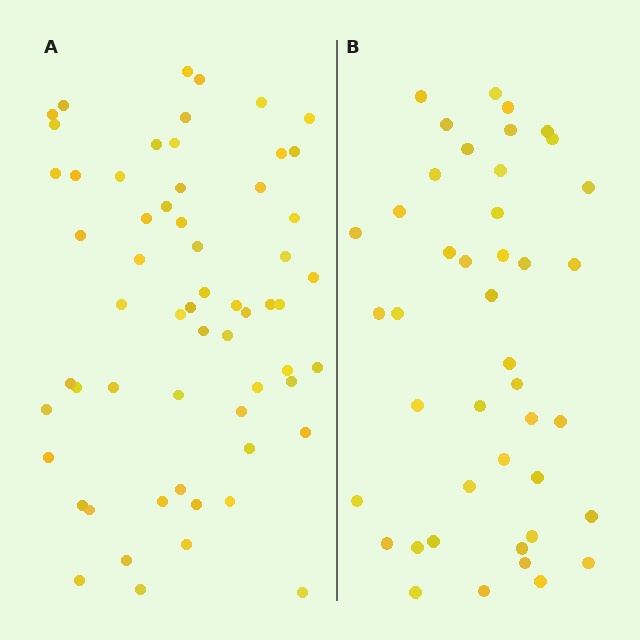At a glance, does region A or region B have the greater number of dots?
Region A (the left region) has more dots.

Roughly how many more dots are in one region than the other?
Region A has approximately 15 more dots than region B.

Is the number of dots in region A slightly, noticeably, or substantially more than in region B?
Region A has noticeably more, but not dramatically so. The ratio is roughly 1.4 to 1.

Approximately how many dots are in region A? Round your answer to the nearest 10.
About 60 dots.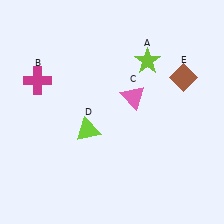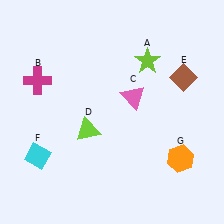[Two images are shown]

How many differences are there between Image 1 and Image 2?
There are 2 differences between the two images.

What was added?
A cyan diamond (F), an orange hexagon (G) were added in Image 2.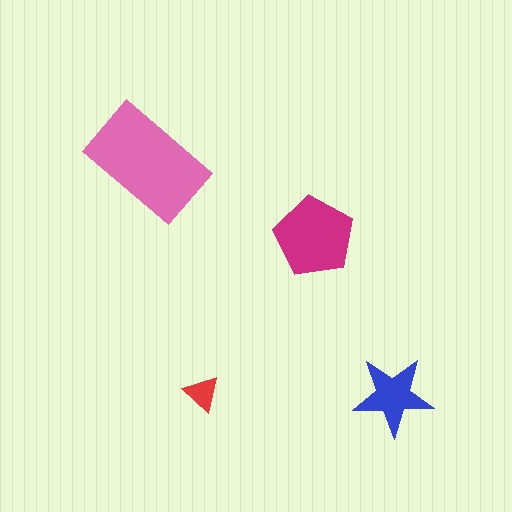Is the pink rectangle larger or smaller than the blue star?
Larger.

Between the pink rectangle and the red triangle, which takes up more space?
The pink rectangle.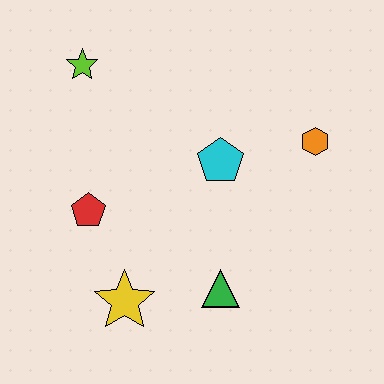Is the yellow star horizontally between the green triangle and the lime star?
Yes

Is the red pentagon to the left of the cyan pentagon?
Yes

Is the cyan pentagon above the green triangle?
Yes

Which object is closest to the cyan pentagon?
The orange hexagon is closest to the cyan pentagon.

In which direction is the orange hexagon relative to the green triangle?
The orange hexagon is above the green triangle.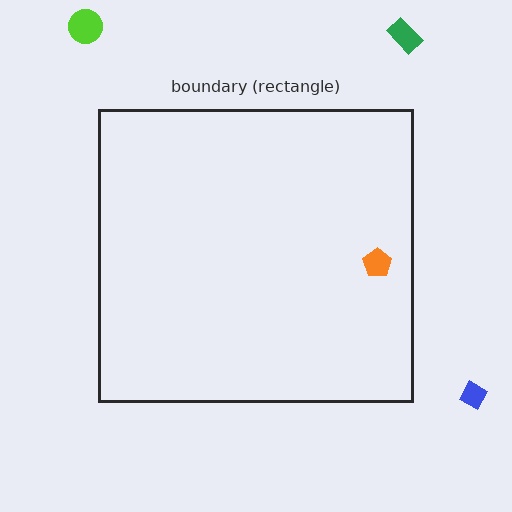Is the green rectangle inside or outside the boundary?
Outside.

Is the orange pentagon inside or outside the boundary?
Inside.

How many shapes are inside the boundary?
1 inside, 3 outside.